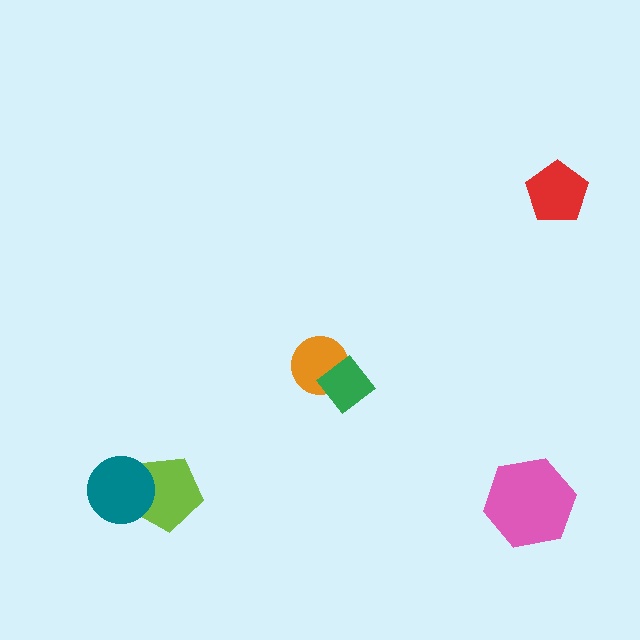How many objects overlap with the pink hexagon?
0 objects overlap with the pink hexagon.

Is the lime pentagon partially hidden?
Yes, it is partially covered by another shape.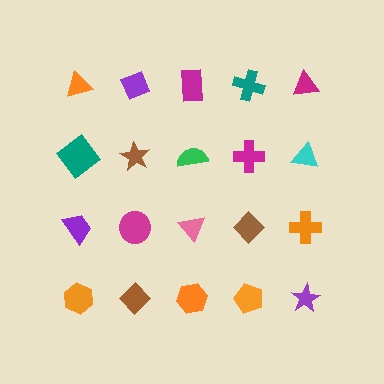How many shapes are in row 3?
5 shapes.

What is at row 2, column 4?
A magenta cross.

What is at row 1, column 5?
A magenta triangle.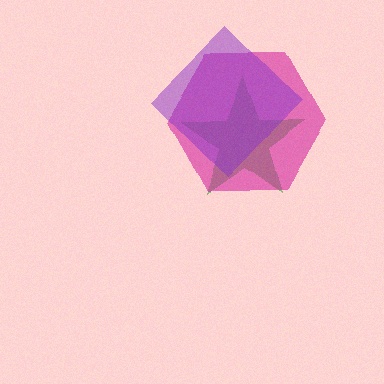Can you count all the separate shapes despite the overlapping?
Yes, there are 3 separate shapes.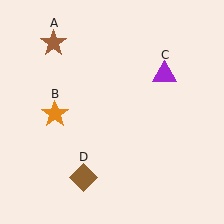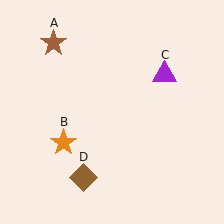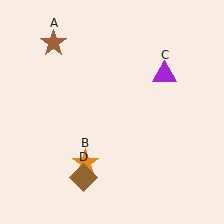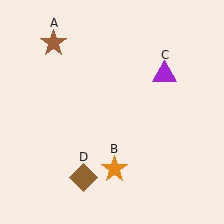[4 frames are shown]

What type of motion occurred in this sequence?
The orange star (object B) rotated counterclockwise around the center of the scene.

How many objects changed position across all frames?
1 object changed position: orange star (object B).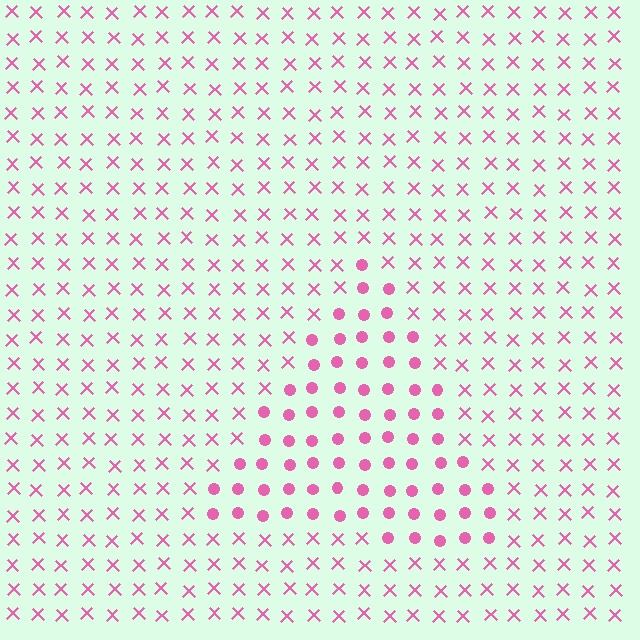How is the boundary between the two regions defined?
The boundary is defined by a change in element shape: circles inside vs. X marks outside. All elements share the same color and spacing.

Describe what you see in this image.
The image is filled with small pink elements arranged in a uniform grid. A triangle-shaped region contains circles, while the surrounding area contains X marks. The boundary is defined purely by the change in element shape.